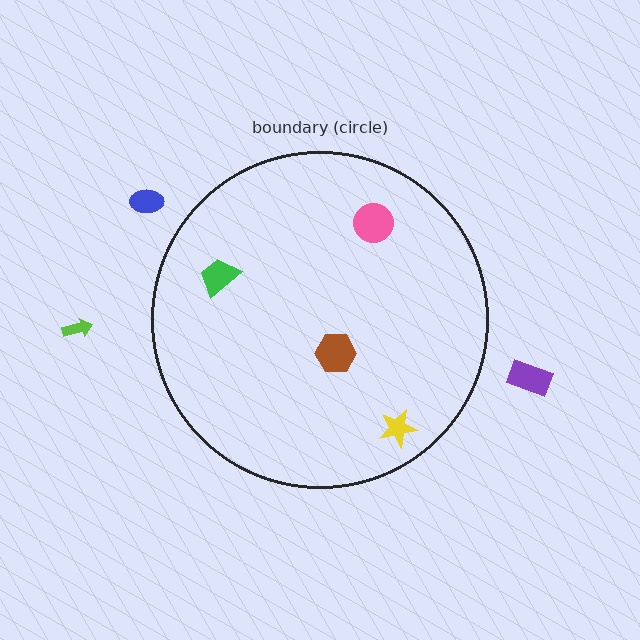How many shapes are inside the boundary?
4 inside, 3 outside.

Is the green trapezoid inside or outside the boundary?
Inside.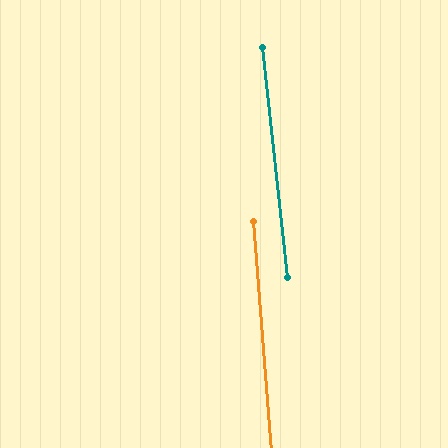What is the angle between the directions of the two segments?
Approximately 2 degrees.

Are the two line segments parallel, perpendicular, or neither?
Parallel — their directions differ by only 1.6°.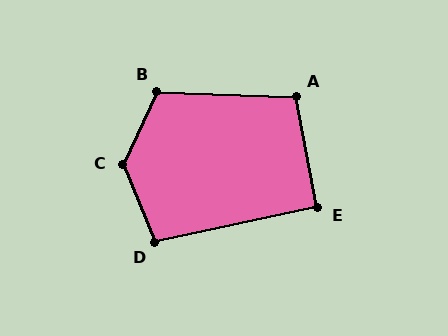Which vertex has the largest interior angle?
C, at approximately 132 degrees.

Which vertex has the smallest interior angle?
E, at approximately 91 degrees.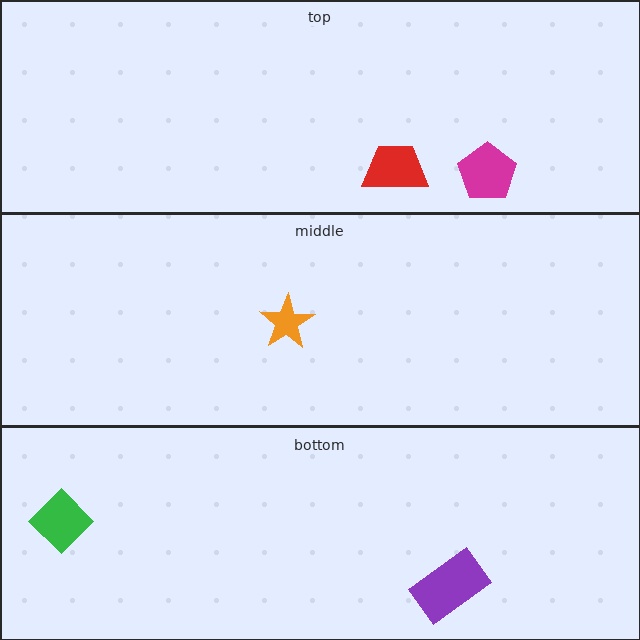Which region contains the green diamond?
The bottom region.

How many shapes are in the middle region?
1.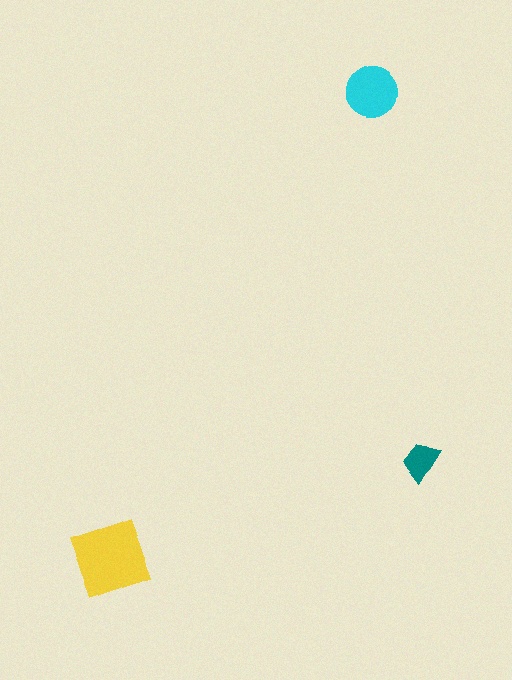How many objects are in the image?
There are 3 objects in the image.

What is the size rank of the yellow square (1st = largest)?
1st.